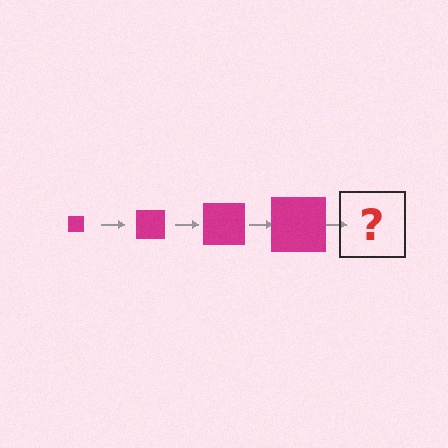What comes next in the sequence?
The next element should be a magenta square, larger than the previous one.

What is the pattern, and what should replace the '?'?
The pattern is that the square gets progressively larger each step. The '?' should be a magenta square, larger than the previous one.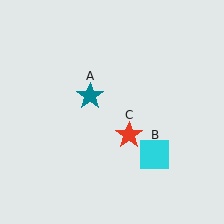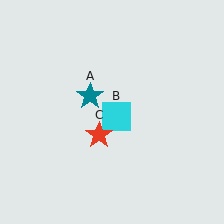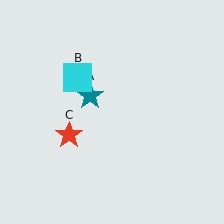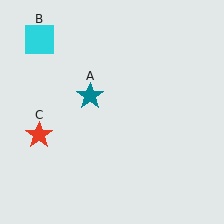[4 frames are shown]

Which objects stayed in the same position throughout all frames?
Teal star (object A) remained stationary.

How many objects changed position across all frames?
2 objects changed position: cyan square (object B), red star (object C).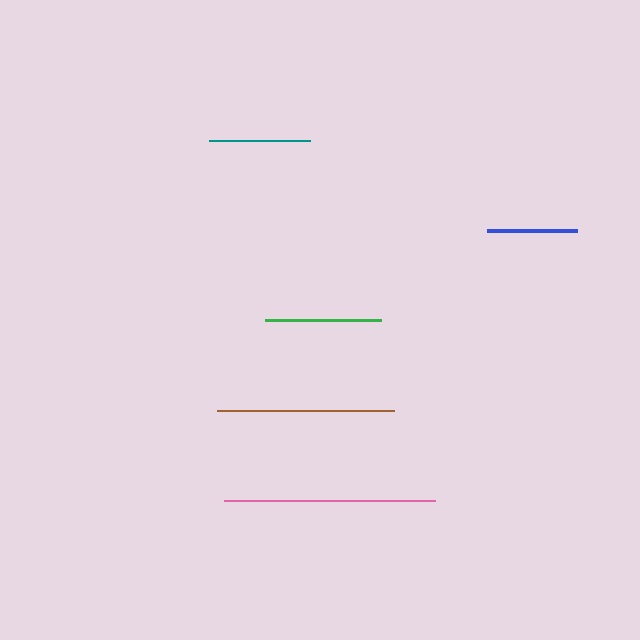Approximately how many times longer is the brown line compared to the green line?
The brown line is approximately 1.5 times the length of the green line.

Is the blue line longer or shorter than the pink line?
The pink line is longer than the blue line.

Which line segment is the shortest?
The blue line is the shortest at approximately 91 pixels.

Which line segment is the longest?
The pink line is the longest at approximately 211 pixels.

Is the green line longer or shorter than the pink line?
The pink line is longer than the green line.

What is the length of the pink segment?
The pink segment is approximately 211 pixels long.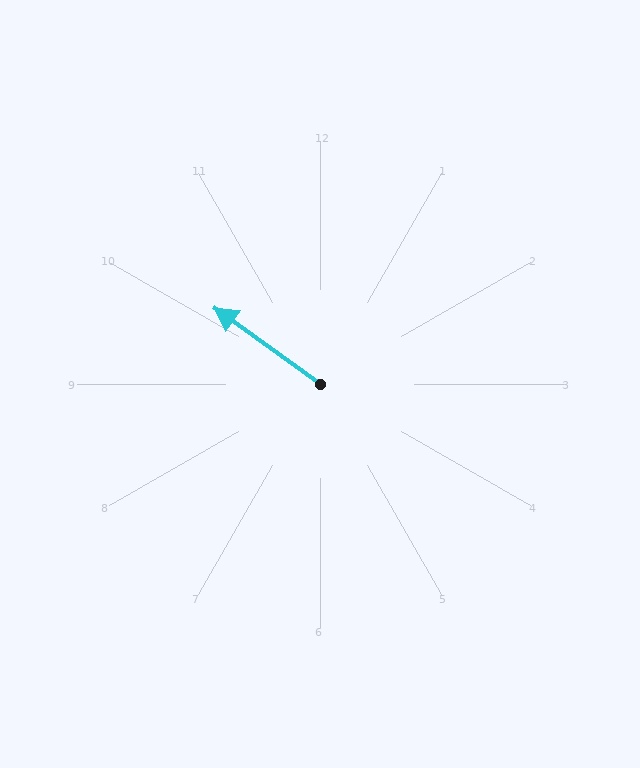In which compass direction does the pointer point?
Northwest.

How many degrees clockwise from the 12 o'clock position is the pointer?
Approximately 306 degrees.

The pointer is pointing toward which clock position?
Roughly 10 o'clock.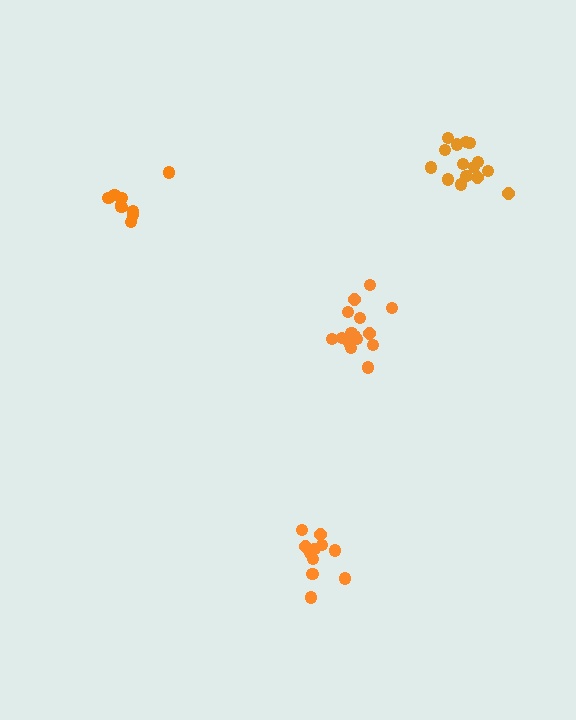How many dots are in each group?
Group 1: 9 dots, Group 2: 15 dots, Group 3: 11 dots, Group 4: 15 dots (50 total).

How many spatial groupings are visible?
There are 4 spatial groupings.